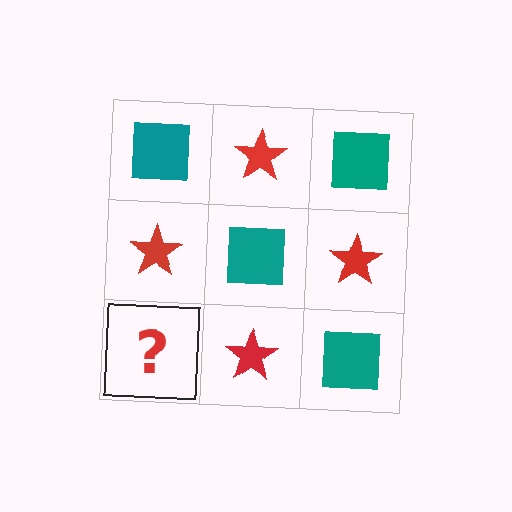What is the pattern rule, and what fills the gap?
The rule is that it alternates teal square and red star in a checkerboard pattern. The gap should be filled with a teal square.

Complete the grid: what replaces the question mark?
The question mark should be replaced with a teal square.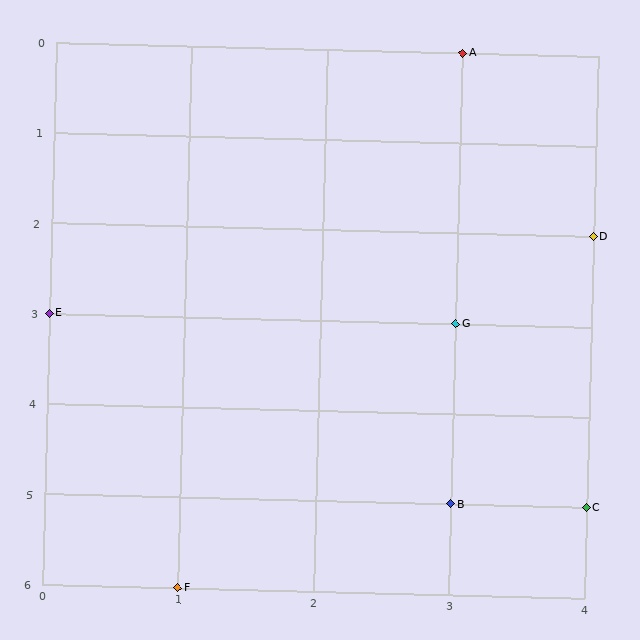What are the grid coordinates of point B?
Point B is at grid coordinates (3, 5).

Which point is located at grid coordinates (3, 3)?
Point G is at (3, 3).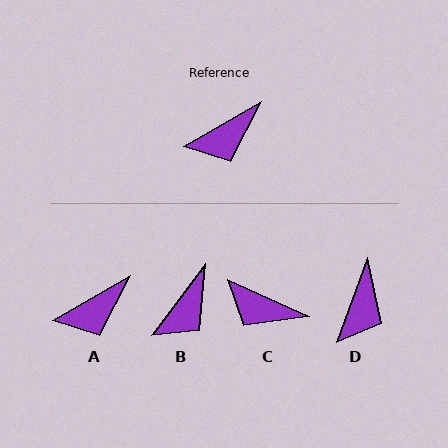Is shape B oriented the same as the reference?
No, it is off by about 23 degrees.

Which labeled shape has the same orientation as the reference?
A.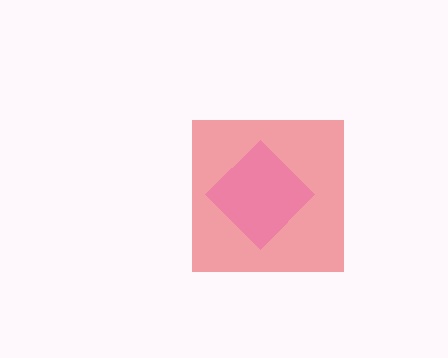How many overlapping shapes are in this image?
There are 2 overlapping shapes in the image.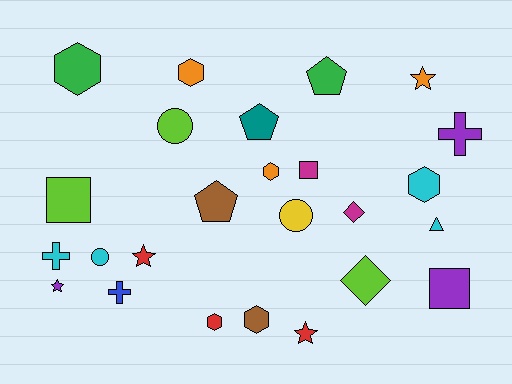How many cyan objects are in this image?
There are 4 cyan objects.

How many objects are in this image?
There are 25 objects.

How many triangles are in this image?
There is 1 triangle.